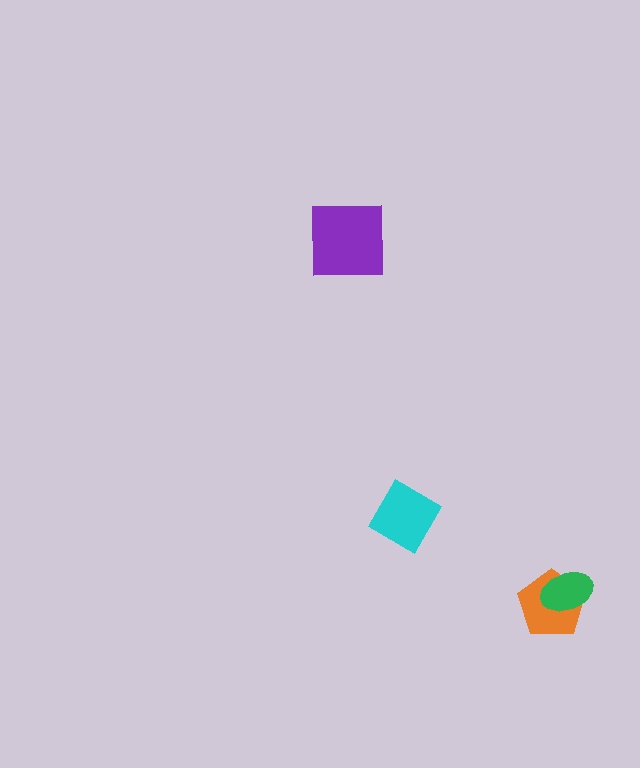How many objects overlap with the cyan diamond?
0 objects overlap with the cyan diamond.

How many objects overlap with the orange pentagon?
1 object overlaps with the orange pentagon.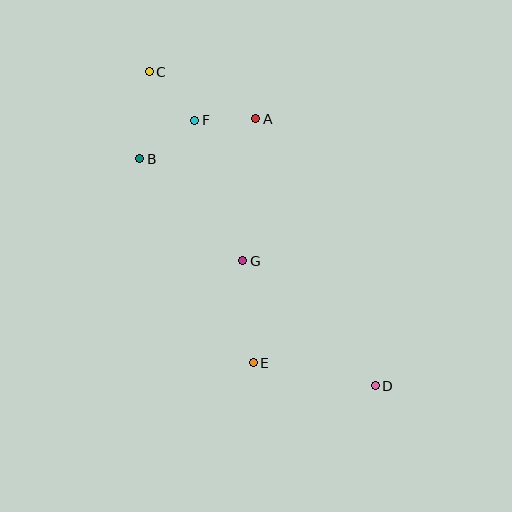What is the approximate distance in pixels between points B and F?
The distance between B and F is approximately 67 pixels.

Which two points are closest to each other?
Points A and F are closest to each other.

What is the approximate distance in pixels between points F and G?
The distance between F and G is approximately 149 pixels.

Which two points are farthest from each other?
Points C and D are farthest from each other.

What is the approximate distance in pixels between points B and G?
The distance between B and G is approximately 145 pixels.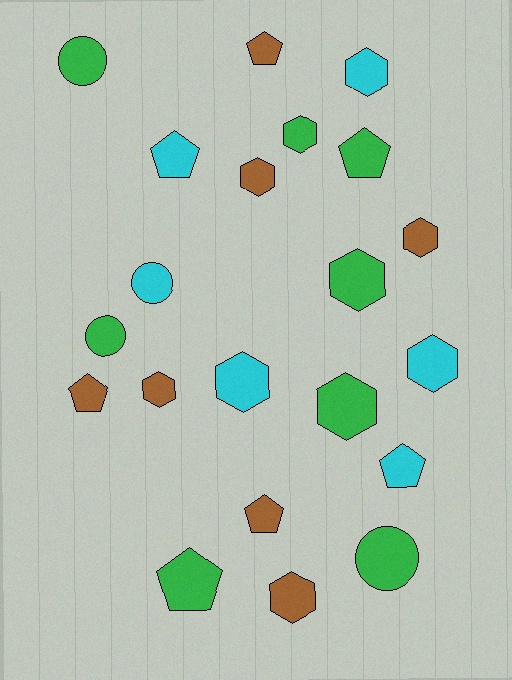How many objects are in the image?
There are 21 objects.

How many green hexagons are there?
There are 3 green hexagons.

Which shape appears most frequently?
Hexagon, with 10 objects.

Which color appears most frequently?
Green, with 8 objects.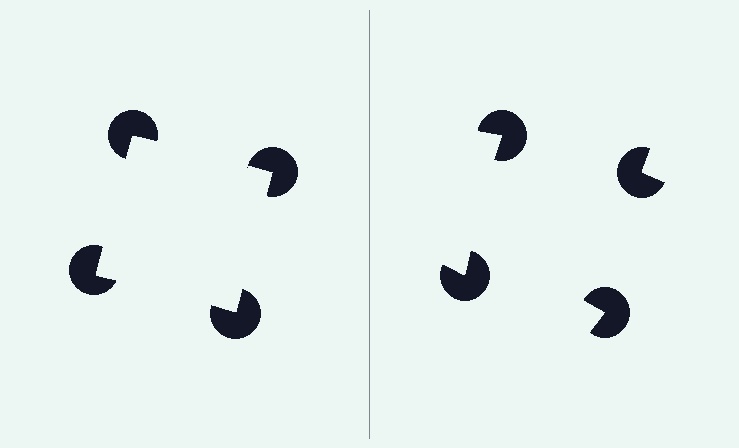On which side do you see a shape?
An illusory square appears on the left side. On the right side the wedge cuts are rotated, so no coherent shape forms.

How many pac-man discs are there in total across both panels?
8 — 4 on each side.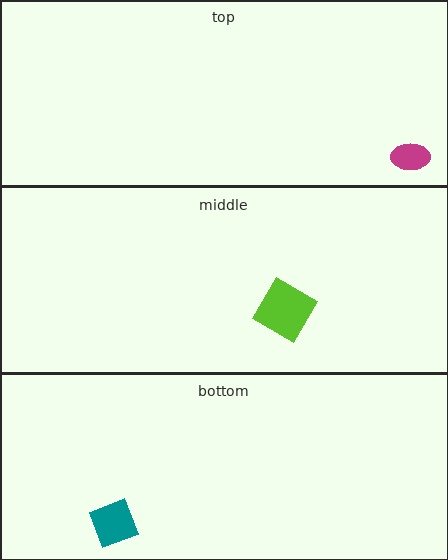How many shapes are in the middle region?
1.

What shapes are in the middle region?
The lime diamond.